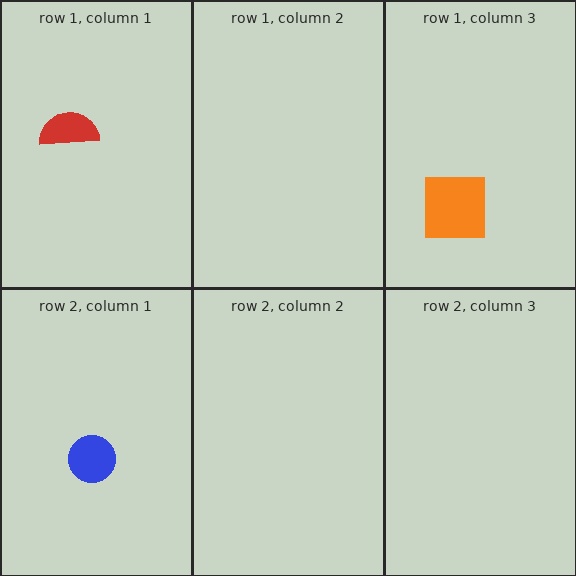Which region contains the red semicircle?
The row 1, column 1 region.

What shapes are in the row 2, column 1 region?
The blue circle.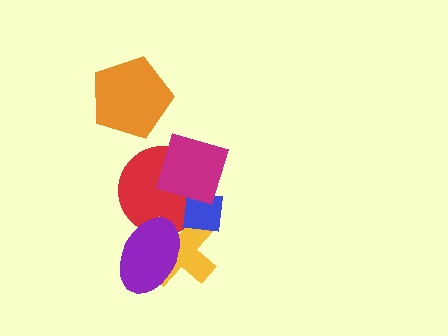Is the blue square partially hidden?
Yes, it is partially covered by another shape.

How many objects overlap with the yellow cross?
3 objects overlap with the yellow cross.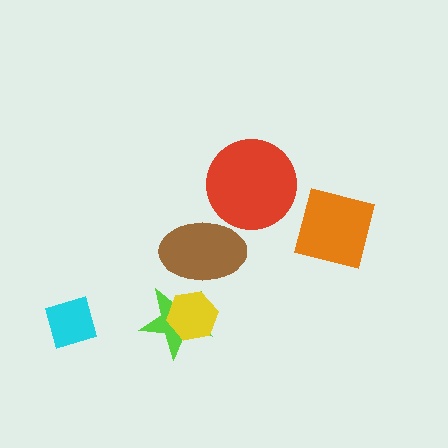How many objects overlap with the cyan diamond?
0 objects overlap with the cyan diamond.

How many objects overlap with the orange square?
0 objects overlap with the orange square.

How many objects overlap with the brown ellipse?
0 objects overlap with the brown ellipse.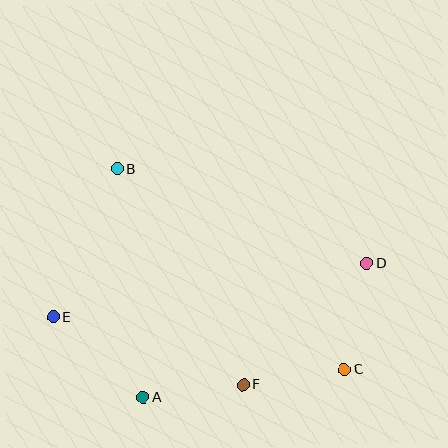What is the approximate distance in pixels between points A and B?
The distance between A and B is approximately 230 pixels.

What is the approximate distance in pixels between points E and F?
The distance between E and F is approximately 202 pixels.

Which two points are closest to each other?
Points A and F are closest to each other.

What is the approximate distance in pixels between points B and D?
The distance between B and D is approximately 267 pixels.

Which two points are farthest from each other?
Points D and E are farthest from each other.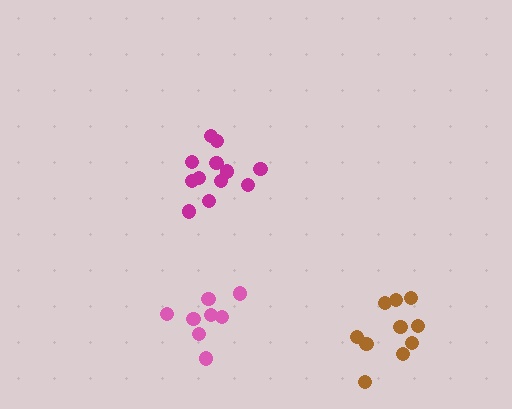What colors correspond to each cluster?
The clusters are colored: magenta, brown, pink.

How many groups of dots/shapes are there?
There are 3 groups.